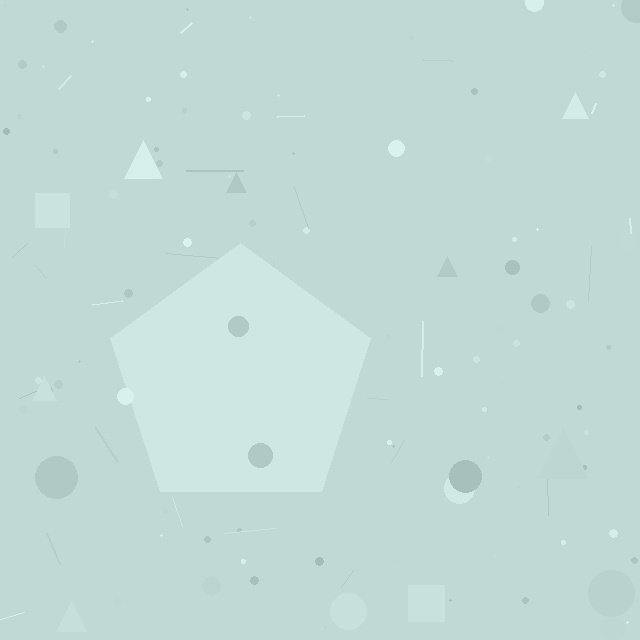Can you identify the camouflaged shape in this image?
The camouflaged shape is a pentagon.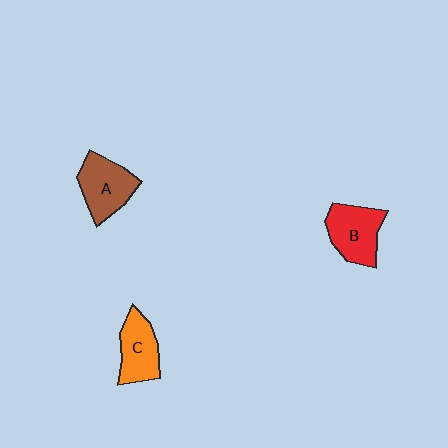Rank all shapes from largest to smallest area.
From largest to smallest: B (red), A (brown), C (orange).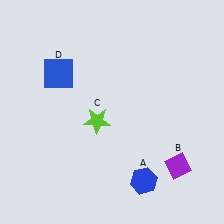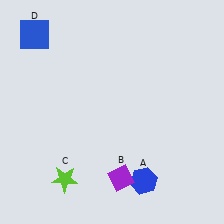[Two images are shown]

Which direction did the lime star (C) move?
The lime star (C) moved down.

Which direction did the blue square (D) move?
The blue square (D) moved up.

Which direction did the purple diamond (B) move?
The purple diamond (B) moved left.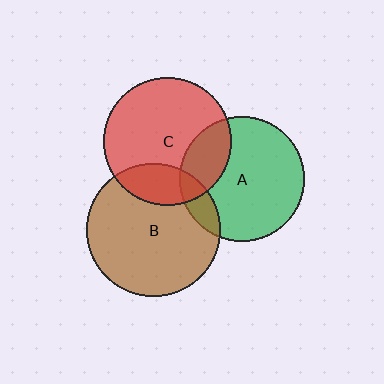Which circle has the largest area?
Circle B (brown).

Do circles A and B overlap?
Yes.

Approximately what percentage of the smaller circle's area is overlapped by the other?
Approximately 10%.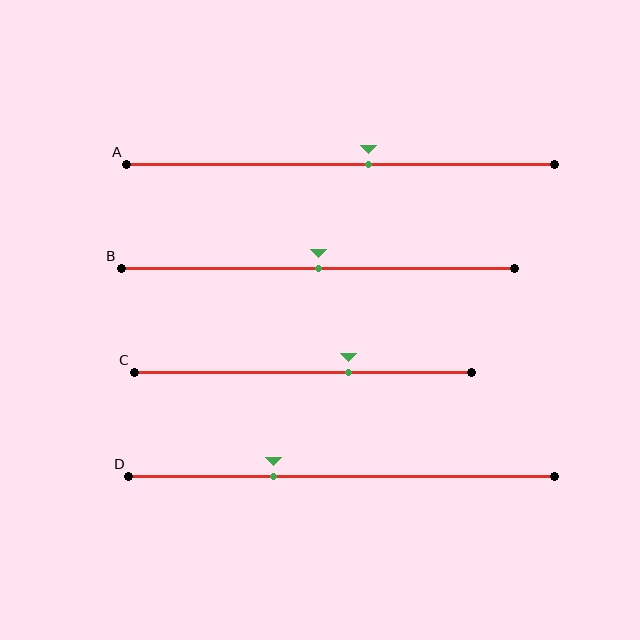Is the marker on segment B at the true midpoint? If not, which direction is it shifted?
Yes, the marker on segment B is at the true midpoint.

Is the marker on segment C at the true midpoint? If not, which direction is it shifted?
No, the marker on segment C is shifted to the right by about 14% of the segment length.